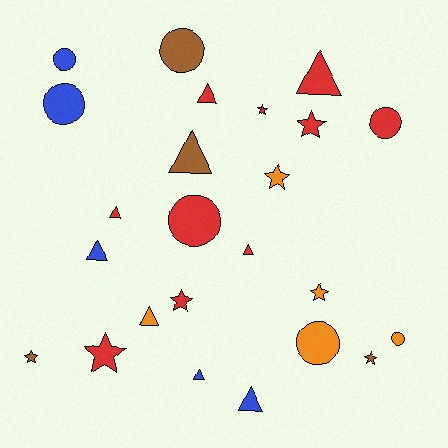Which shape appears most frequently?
Triangle, with 9 objects.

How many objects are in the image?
There are 24 objects.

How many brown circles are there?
There is 1 brown circle.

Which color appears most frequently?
Red, with 10 objects.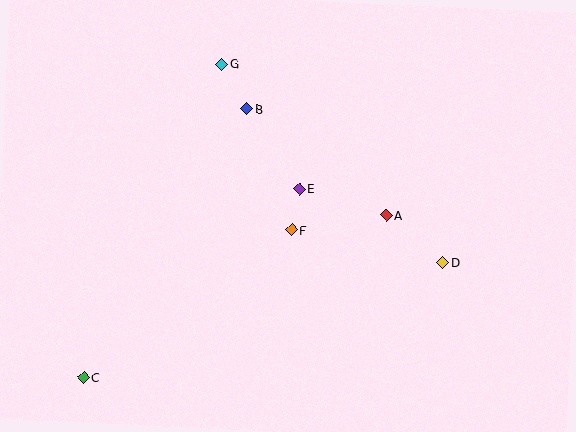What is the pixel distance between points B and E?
The distance between B and E is 96 pixels.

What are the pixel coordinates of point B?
Point B is at (247, 109).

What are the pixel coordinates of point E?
Point E is at (300, 189).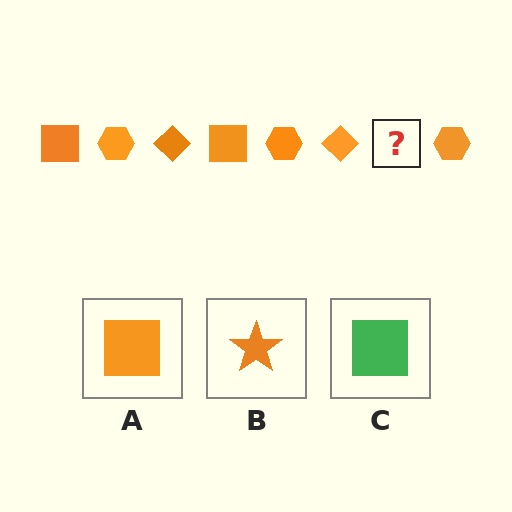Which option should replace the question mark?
Option A.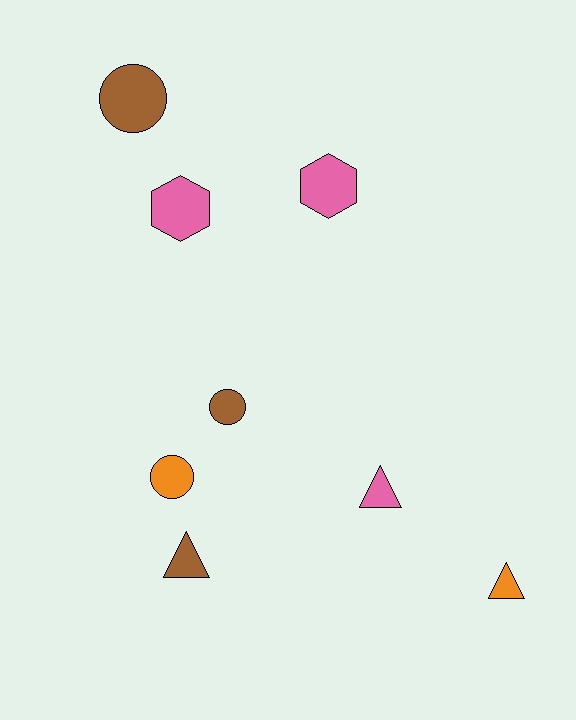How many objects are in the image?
There are 8 objects.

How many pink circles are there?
There are no pink circles.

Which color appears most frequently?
Pink, with 3 objects.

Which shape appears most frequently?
Triangle, with 3 objects.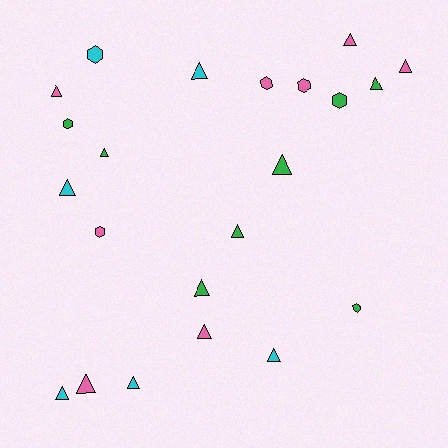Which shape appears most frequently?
Triangle, with 15 objects.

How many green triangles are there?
There are 5 green triangles.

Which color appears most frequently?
Green, with 8 objects.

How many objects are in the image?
There are 22 objects.